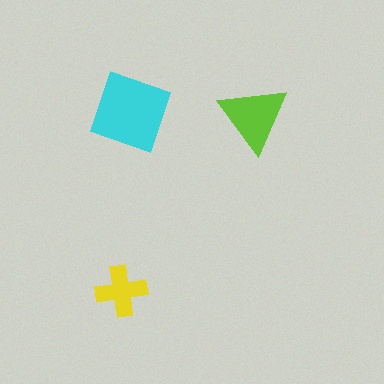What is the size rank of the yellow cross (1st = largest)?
3rd.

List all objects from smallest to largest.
The yellow cross, the lime triangle, the cyan diamond.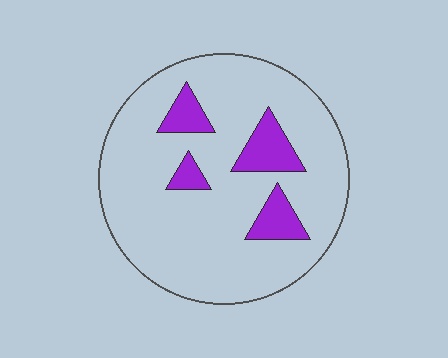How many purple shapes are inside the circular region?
4.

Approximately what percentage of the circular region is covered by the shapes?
Approximately 15%.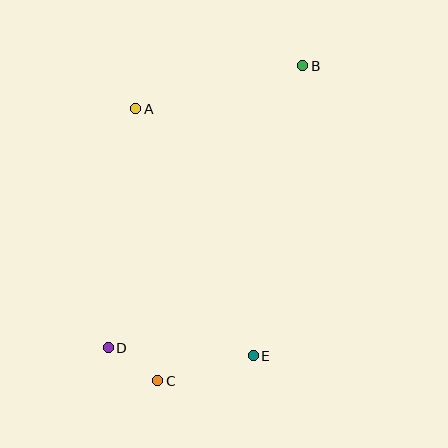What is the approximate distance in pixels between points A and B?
The distance between A and B is approximately 172 pixels.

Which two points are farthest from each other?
Points B and C are farthest from each other.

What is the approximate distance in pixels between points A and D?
The distance between A and D is approximately 241 pixels.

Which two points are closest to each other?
Points C and D are closest to each other.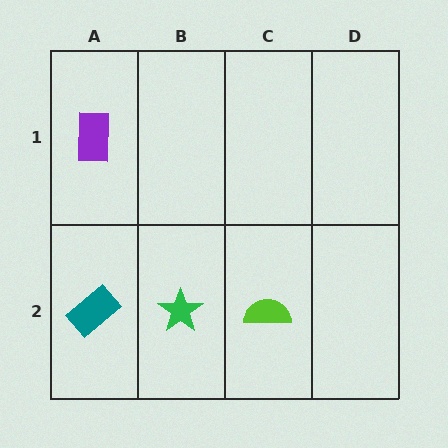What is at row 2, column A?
A teal rectangle.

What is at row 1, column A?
A purple rectangle.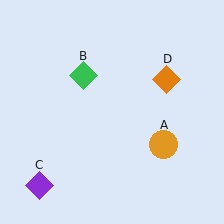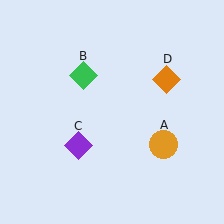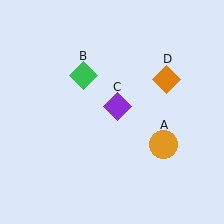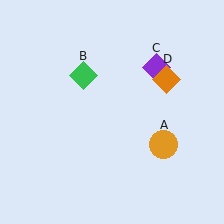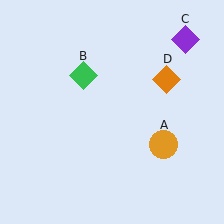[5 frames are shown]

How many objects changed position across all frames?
1 object changed position: purple diamond (object C).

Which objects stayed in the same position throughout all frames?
Orange circle (object A) and green diamond (object B) and orange diamond (object D) remained stationary.